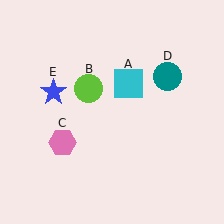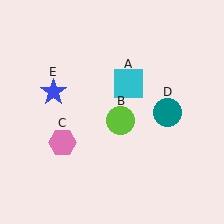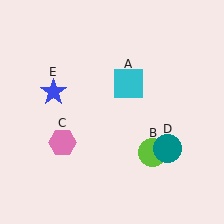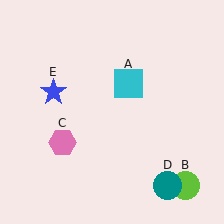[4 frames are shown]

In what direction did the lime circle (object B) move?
The lime circle (object B) moved down and to the right.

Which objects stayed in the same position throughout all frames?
Cyan square (object A) and pink hexagon (object C) and blue star (object E) remained stationary.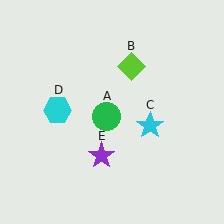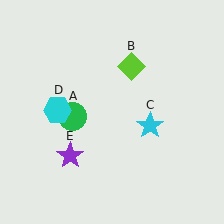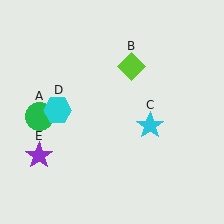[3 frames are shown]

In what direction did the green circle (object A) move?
The green circle (object A) moved left.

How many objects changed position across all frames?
2 objects changed position: green circle (object A), purple star (object E).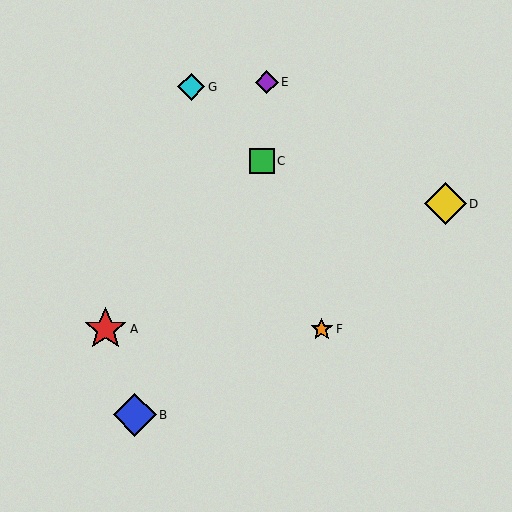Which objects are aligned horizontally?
Objects A, F are aligned horizontally.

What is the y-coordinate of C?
Object C is at y≈161.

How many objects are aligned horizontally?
2 objects (A, F) are aligned horizontally.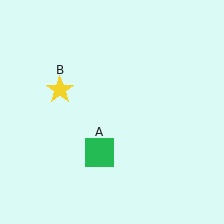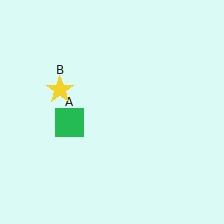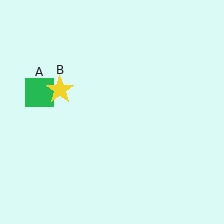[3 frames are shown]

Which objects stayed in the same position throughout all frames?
Yellow star (object B) remained stationary.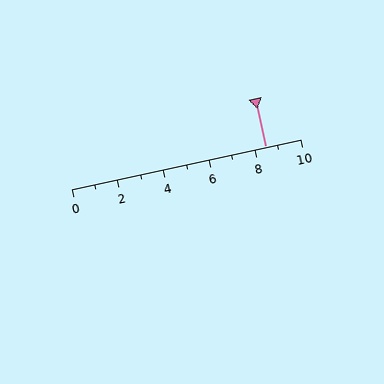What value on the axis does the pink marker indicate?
The marker indicates approximately 8.5.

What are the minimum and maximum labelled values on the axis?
The axis runs from 0 to 10.